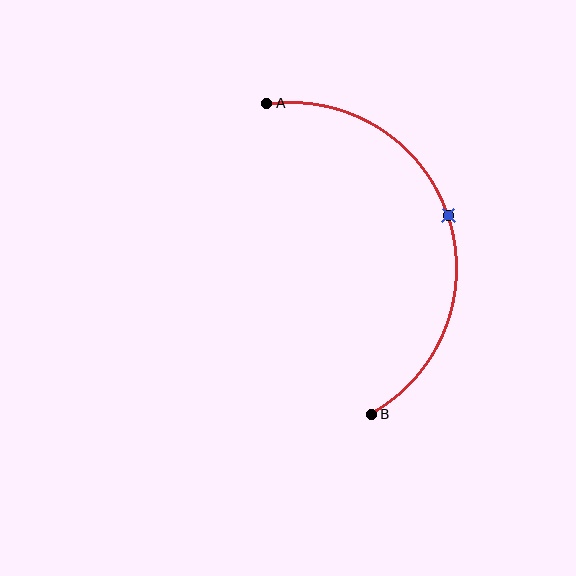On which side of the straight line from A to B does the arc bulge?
The arc bulges to the right of the straight line connecting A and B.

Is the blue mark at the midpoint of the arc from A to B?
Yes. The blue mark lies on the arc at equal arc-length from both A and B — it is the arc midpoint.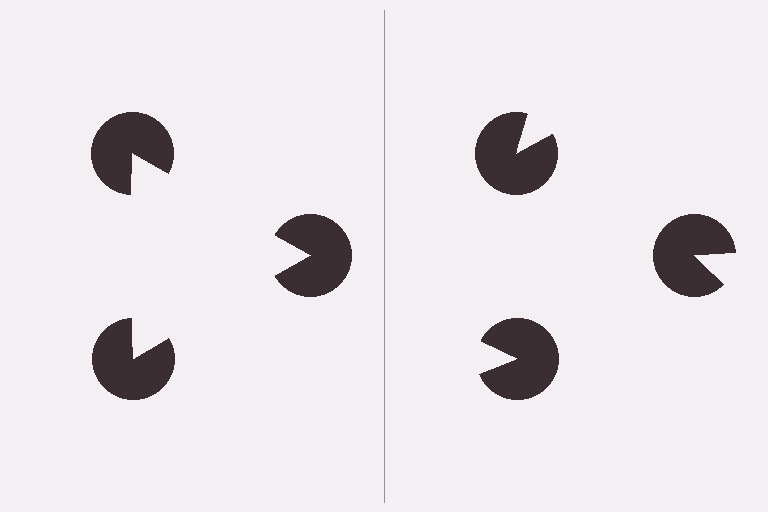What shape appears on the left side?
An illusory triangle.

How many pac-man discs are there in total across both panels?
6 — 3 on each side.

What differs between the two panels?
The pac-man discs are positioned identically on both sides; only the wedge orientations differ. On the left they align to a triangle; on the right they are misaligned.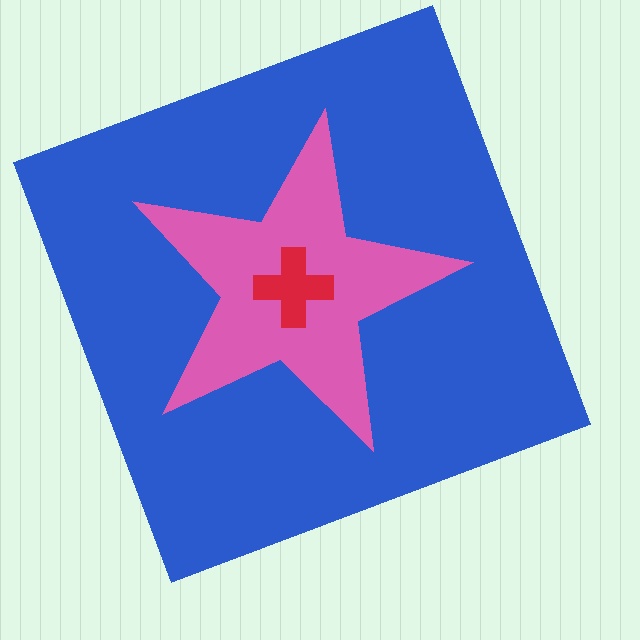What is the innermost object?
The red cross.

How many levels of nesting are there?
3.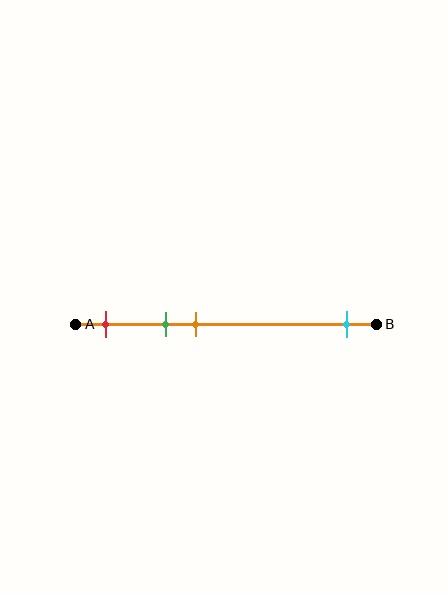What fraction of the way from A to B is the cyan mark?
The cyan mark is approximately 90% (0.9) of the way from A to B.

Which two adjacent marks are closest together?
The green and orange marks are the closest adjacent pair.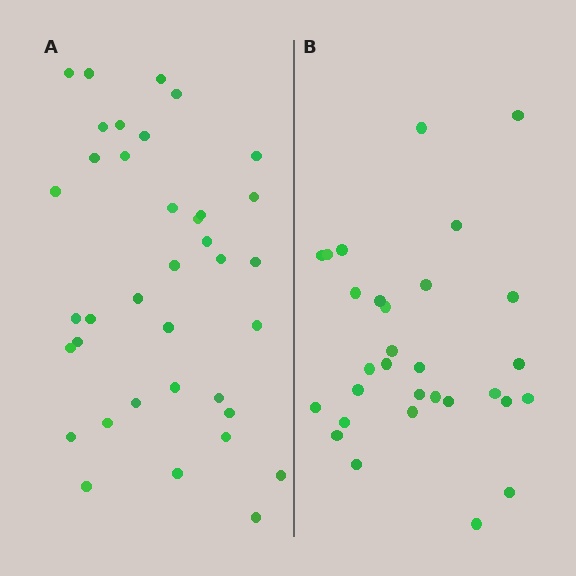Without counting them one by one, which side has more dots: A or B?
Region A (the left region) has more dots.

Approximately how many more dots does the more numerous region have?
Region A has roughly 8 or so more dots than region B.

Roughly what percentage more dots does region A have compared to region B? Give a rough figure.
About 25% more.